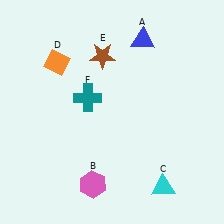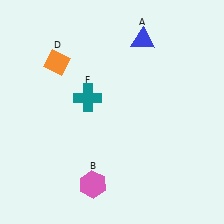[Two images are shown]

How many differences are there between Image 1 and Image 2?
There are 2 differences between the two images.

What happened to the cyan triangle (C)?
The cyan triangle (C) was removed in Image 2. It was in the bottom-right area of Image 1.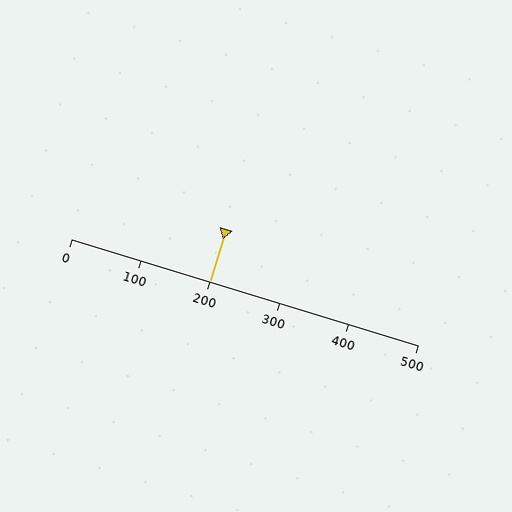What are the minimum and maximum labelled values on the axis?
The axis runs from 0 to 500.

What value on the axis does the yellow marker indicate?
The marker indicates approximately 200.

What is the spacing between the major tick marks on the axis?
The major ticks are spaced 100 apart.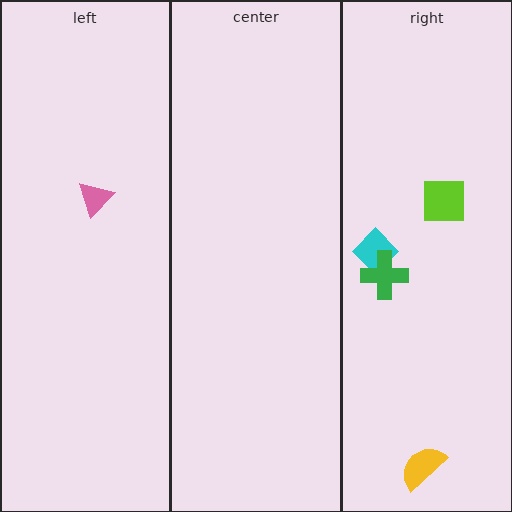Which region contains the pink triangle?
The left region.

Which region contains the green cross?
The right region.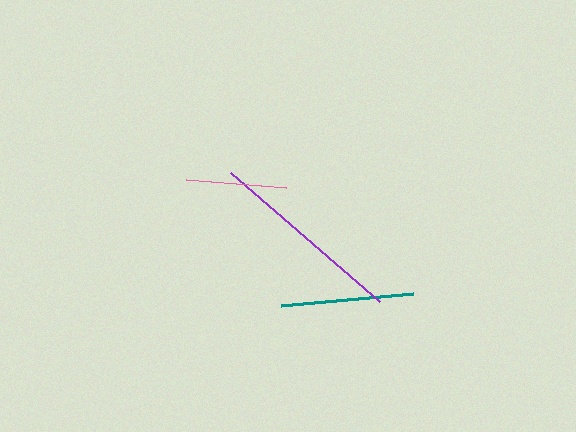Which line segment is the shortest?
The pink line is the shortest at approximately 100 pixels.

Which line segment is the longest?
The purple line is the longest at approximately 197 pixels.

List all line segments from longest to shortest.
From longest to shortest: purple, teal, pink.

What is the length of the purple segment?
The purple segment is approximately 197 pixels long.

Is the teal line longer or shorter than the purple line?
The purple line is longer than the teal line.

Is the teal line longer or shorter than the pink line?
The teal line is longer than the pink line.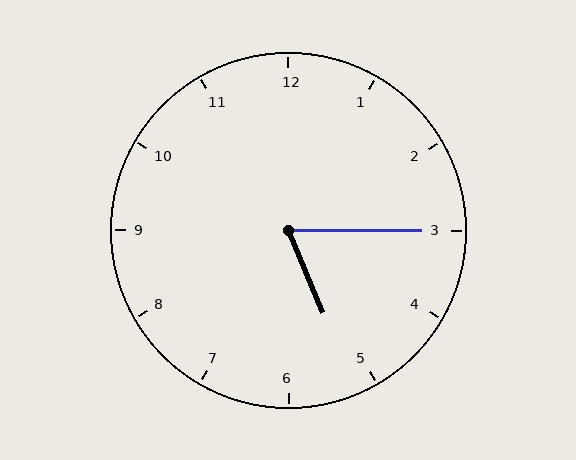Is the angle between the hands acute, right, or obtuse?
It is acute.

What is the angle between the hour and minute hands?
Approximately 68 degrees.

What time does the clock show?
5:15.